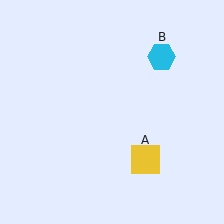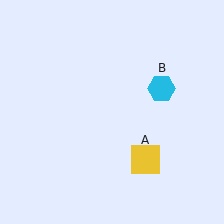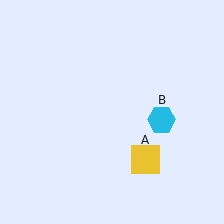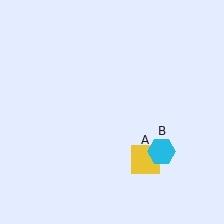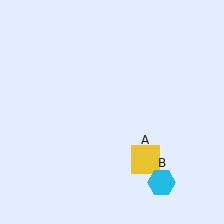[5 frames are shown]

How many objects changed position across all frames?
1 object changed position: cyan hexagon (object B).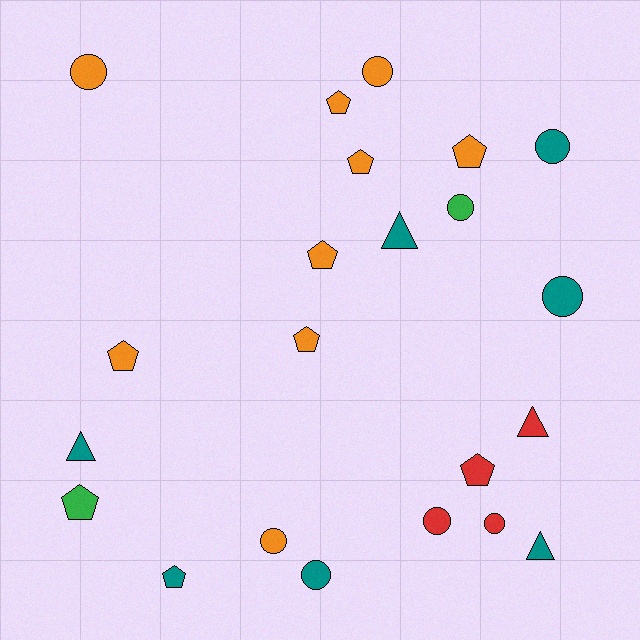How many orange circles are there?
There are 3 orange circles.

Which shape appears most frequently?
Pentagon, with 9 objects.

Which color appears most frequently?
Orange, with 9 objects.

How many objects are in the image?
There are 22 objects.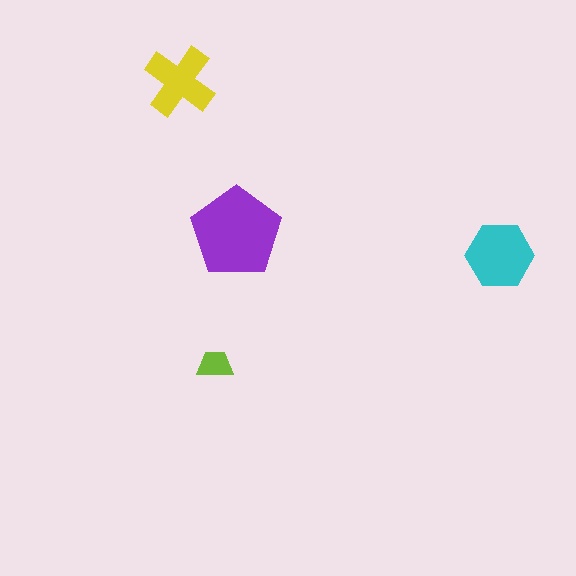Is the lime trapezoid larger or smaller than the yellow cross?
Smaller.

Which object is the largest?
The purple pentagon.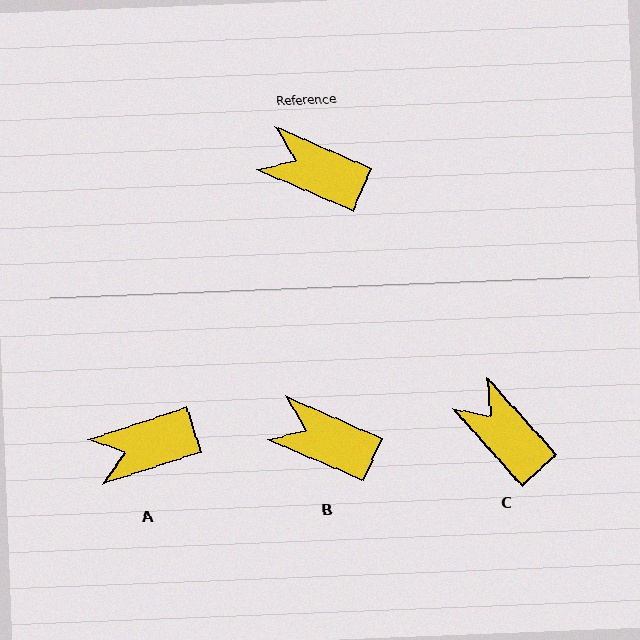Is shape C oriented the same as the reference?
No, it is off by about 25 degrees.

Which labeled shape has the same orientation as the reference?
B.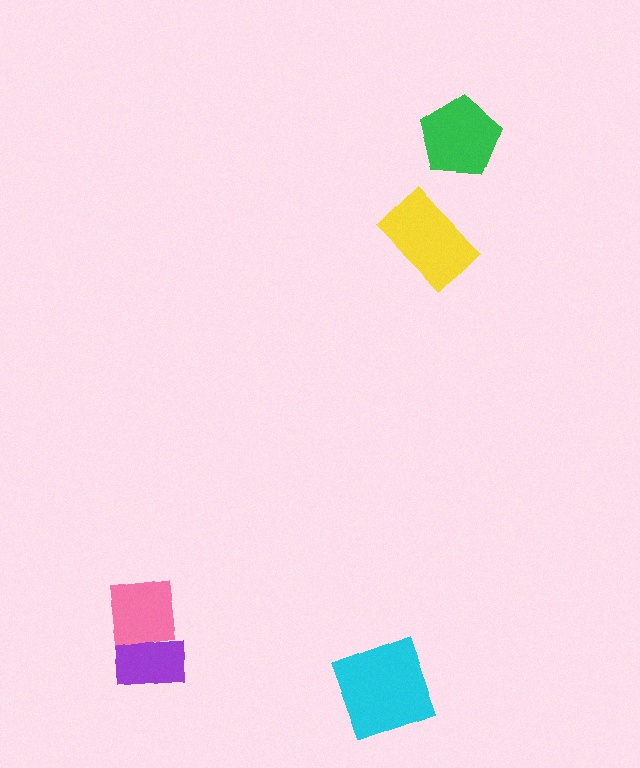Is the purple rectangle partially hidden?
Yes, it is partially covered by another shape.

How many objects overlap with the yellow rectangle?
0 objects overlap with the yellow rectangle.